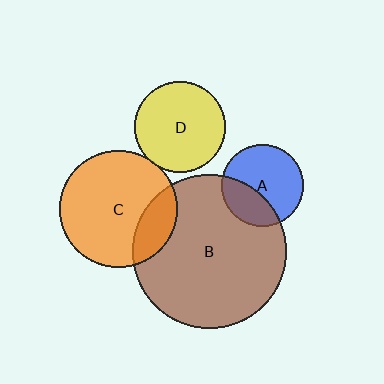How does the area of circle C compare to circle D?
Approximately 1.7 times.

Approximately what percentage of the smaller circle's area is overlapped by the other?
Approximately 35%.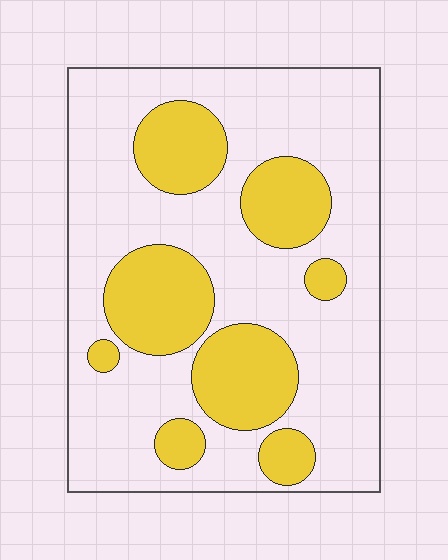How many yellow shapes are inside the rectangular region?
8.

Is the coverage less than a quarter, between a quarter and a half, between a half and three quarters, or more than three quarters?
Between a quarter and a half.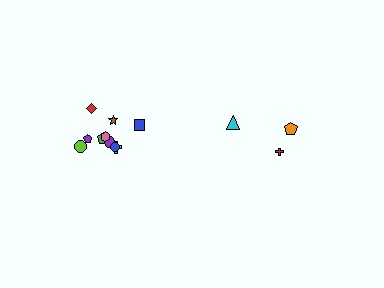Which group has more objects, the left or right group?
The left group.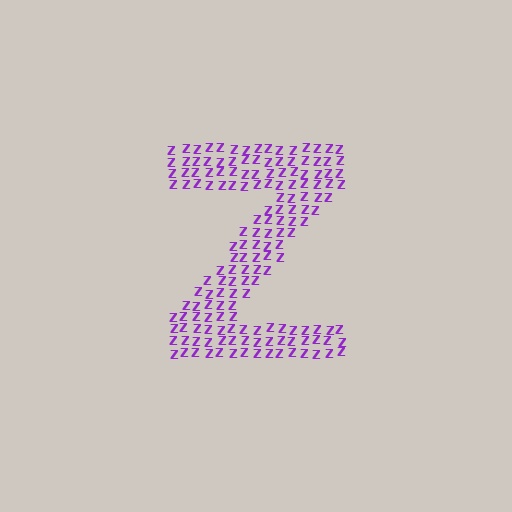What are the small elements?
The small elements are letter Z's.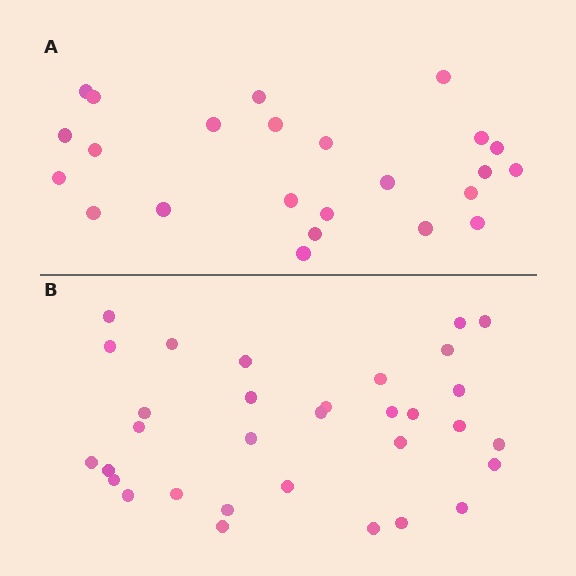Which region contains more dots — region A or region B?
Region B (the bottom region) has more dots.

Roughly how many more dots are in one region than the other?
Region B has roughly 8 or so more dots than region A.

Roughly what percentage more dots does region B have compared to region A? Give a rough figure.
About 35% more.